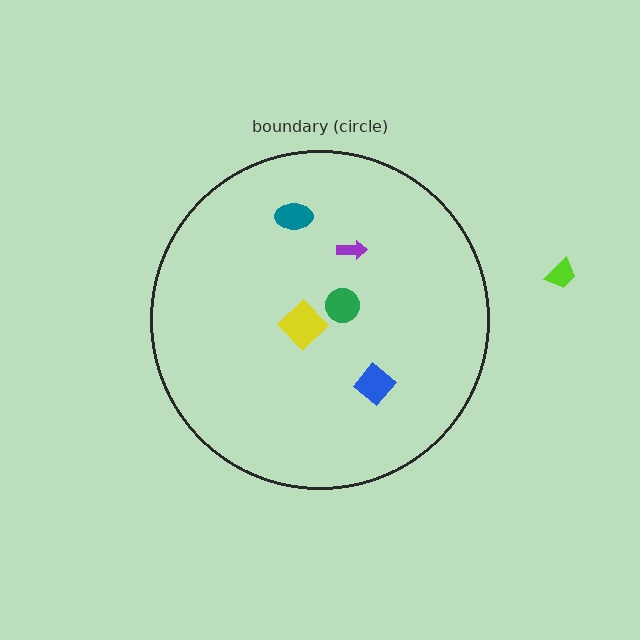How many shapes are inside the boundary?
5 inside, 1 outside.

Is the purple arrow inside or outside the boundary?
Inside.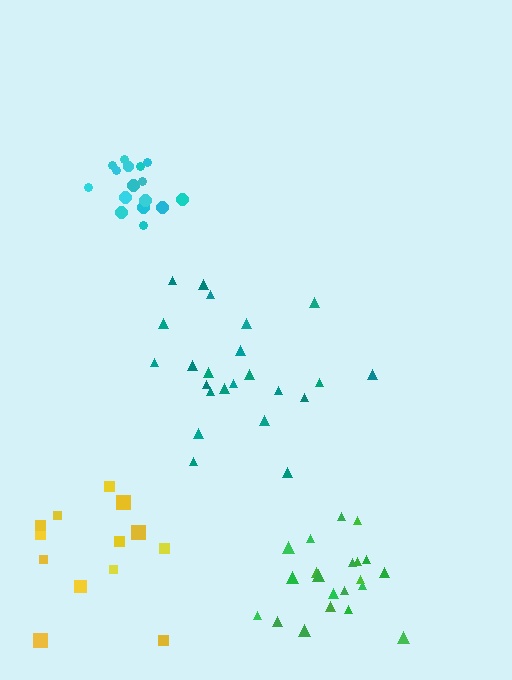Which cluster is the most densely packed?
Cyan.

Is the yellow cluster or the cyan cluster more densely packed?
Cyan.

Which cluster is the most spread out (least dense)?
Yellow.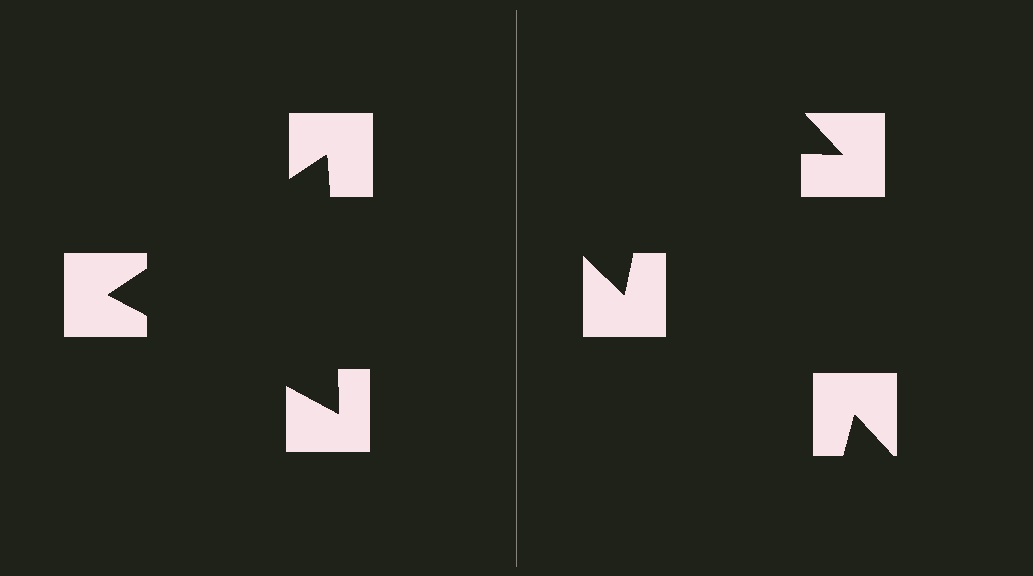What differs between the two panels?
The notched squares are positioned identically on both sides; only the wedge orientations differ. On the left they align to a triangle; on the right they are misaligned.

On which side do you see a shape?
An illusory triangle appears on the left side. On the right side the wedge cuts are rotated, so no coherent shape forms.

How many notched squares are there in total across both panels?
6 — 3 on each side.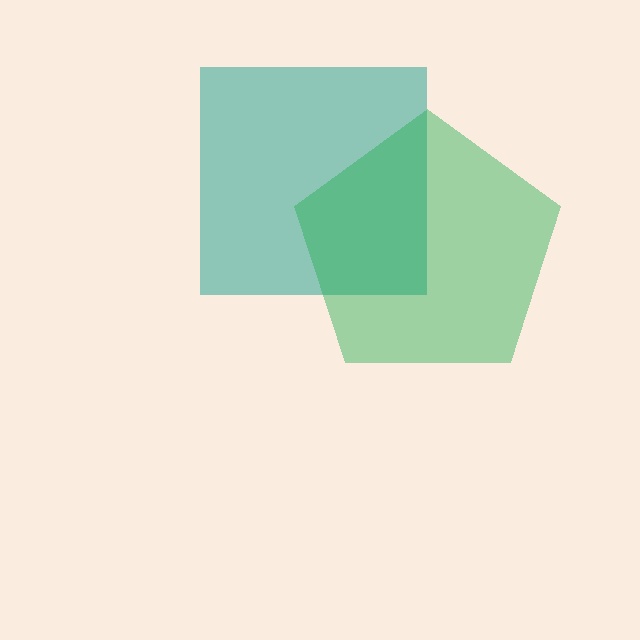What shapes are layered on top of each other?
The layered shapes are: a teal square, a green pentagon.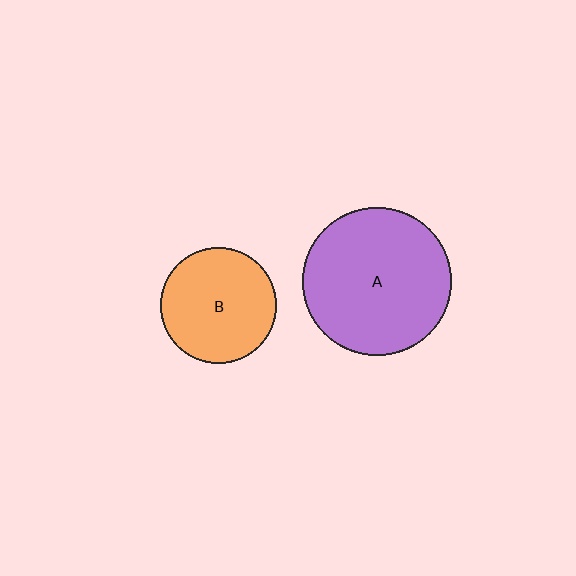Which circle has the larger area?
Circle A (purple).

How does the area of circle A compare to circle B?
Approximately 1.6 times.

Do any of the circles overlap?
No, none of the circles overlap.